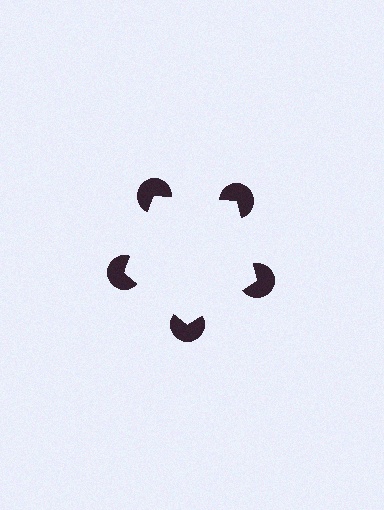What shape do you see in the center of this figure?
An illusory pentagon — its edges are inferred from the aligned wedge cuts in the pac-man discs, not physically drawn.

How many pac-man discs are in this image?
There are 5 — one at each vertex of the illusory pentagon.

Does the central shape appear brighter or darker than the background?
It typically appears slightly brighter than the background, even though no actual brightness change is drawn.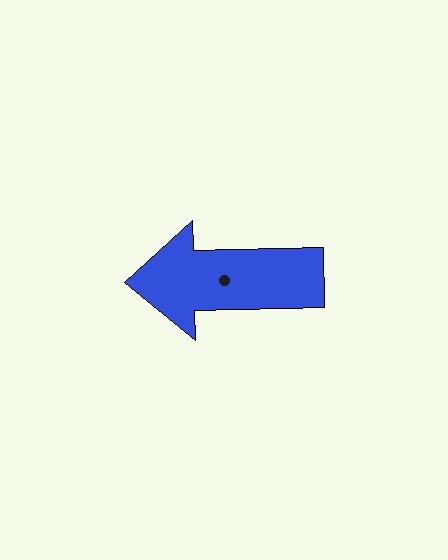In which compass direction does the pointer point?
West.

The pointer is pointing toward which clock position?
Roughly 9 o'clock.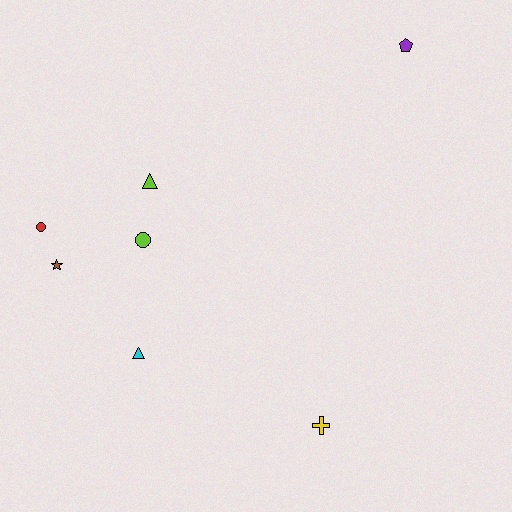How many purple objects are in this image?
There is 1 purple object.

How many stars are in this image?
There is 1 star.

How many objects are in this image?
There are 7 objects.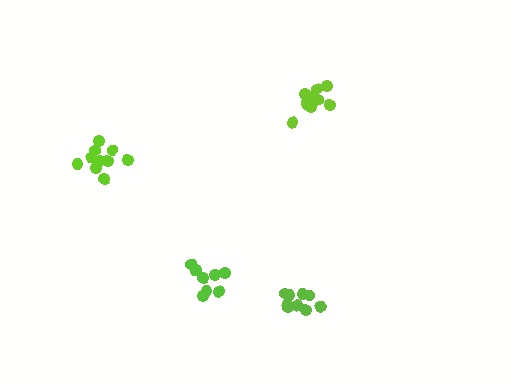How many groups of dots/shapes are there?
There are 4 groups.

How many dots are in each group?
Group 1: 9 dots, Group 2: 8 dots, Group 3: 9 dots, Group 4: 10 dots (36 total).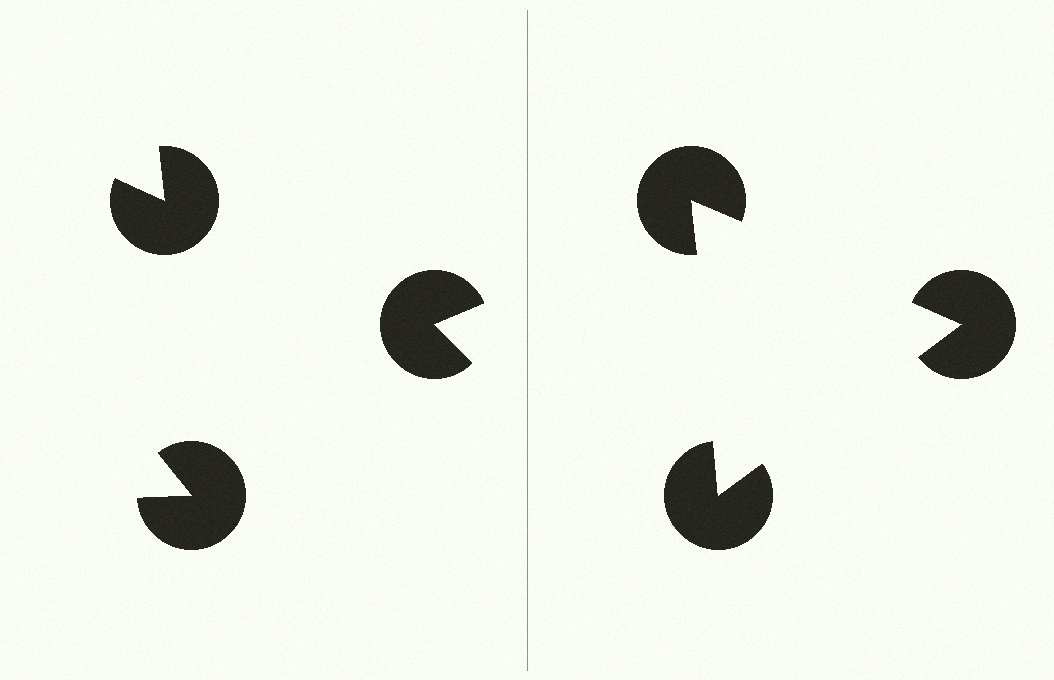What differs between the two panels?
The pac-man discs are positioned identically on both sides; only the wedge orientations differ. On the right they align to a triangle; on the left they are misaligned.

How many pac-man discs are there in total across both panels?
6 — 3 on each side.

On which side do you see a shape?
An illusory triangle appears on the right side. On the left side the wedge cuts are rotated, so no coherent shape forms.